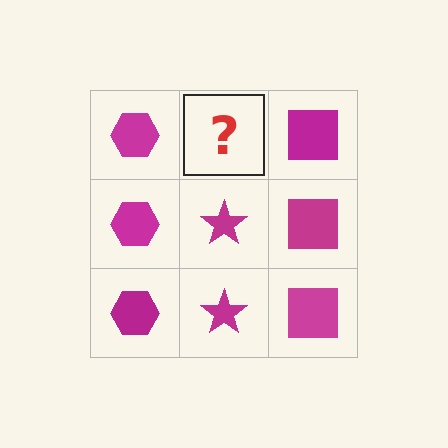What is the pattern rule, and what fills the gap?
The rule is that each column has a consistent shape. The gap should be filled with a magenta star.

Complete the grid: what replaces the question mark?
The question mark should be replaced with a magenta star.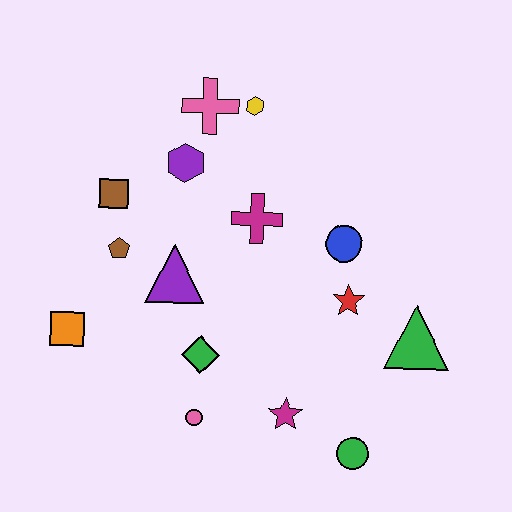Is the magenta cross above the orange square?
Yes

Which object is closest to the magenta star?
The green circle is closest to the magenta star.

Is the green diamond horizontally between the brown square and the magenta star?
Yes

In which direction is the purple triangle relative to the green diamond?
The purple triangle is above the green diamond.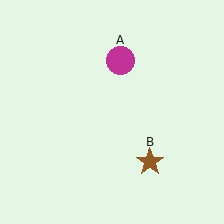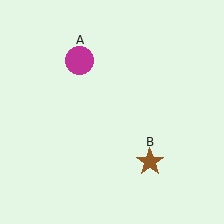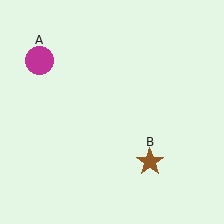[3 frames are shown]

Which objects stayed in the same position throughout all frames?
Brown star (object B) remained stationary.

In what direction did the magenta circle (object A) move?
The magenta circle (object A) moved left.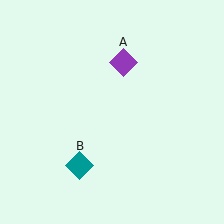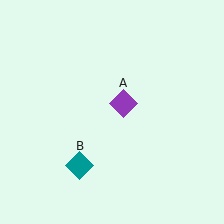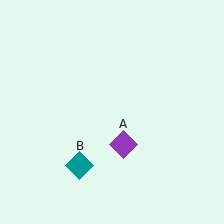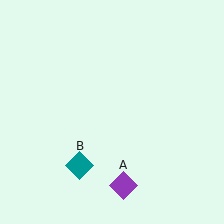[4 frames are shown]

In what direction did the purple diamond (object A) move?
The purple diamond (object A) moved down.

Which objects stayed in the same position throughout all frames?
Teal diamond (object B) remained stationary.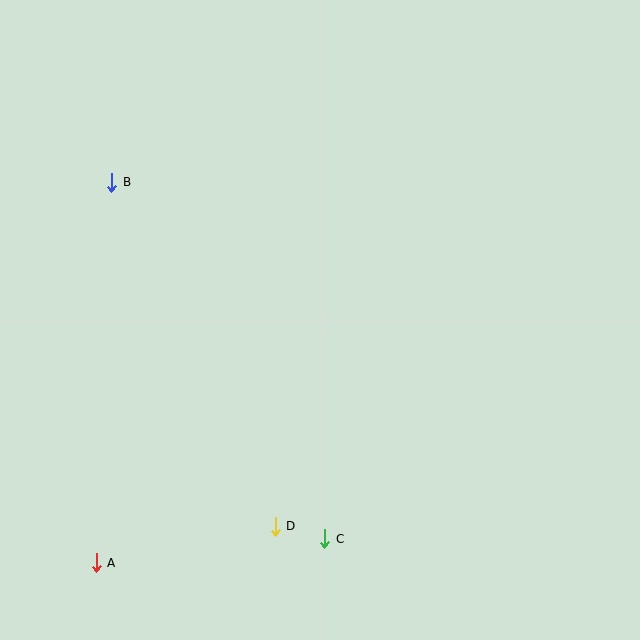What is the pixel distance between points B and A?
The distance between B and A is 381 pixels.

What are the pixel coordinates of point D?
Point D is at (275, 526).